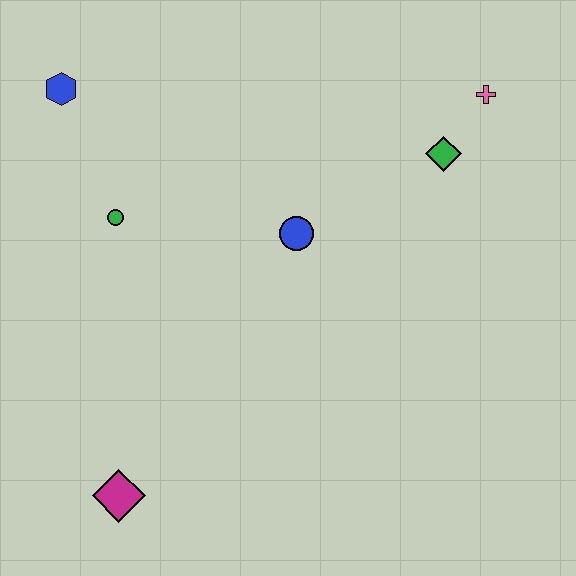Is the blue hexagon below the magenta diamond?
No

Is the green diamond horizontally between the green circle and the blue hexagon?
No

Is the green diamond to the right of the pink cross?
No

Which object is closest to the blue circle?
The green diamond is closest to the blue circle.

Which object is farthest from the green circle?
The pink cross is farthest from the green circle.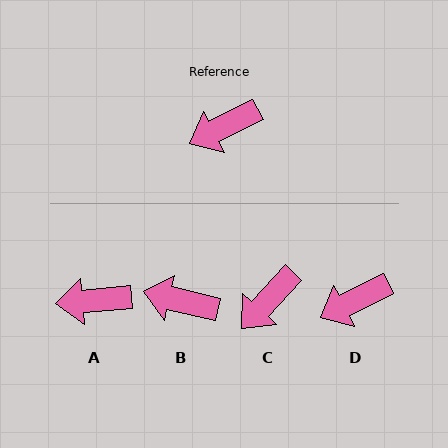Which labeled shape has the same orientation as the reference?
D.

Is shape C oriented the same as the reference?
No, it is off by about 20 degrees.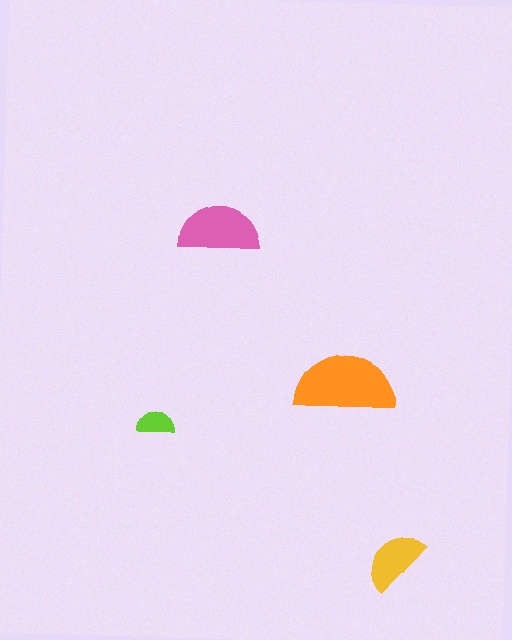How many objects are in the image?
There are 4 objects in the image.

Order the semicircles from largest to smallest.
the orange one, the pink one, the yellow one, the lime one.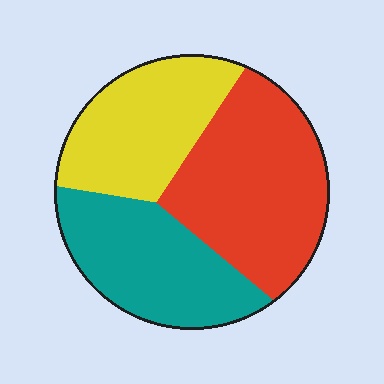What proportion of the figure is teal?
Teal covers 31% of the figure.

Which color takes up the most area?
Red, at roughly 40%.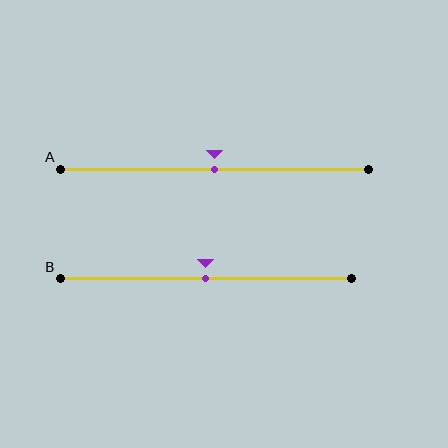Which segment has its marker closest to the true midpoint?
Segment A has its marker closest to the true midpoint.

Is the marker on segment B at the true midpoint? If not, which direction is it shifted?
Yes, the marker on segment B is at the true midpoint.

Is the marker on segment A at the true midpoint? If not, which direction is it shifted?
Yes, the marker on segment A is at the true midpoint.